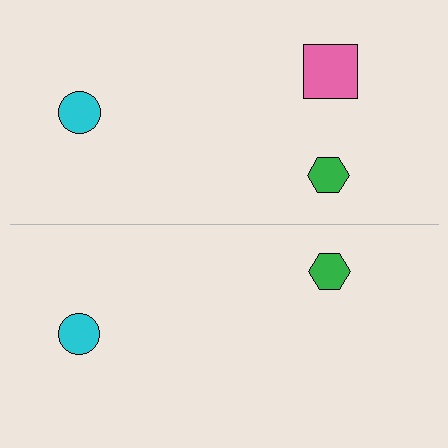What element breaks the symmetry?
A pink square is missing from the bottom side.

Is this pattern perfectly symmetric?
No, the pattern is not perfectly symmetric. A pink square is missing from the bottom side.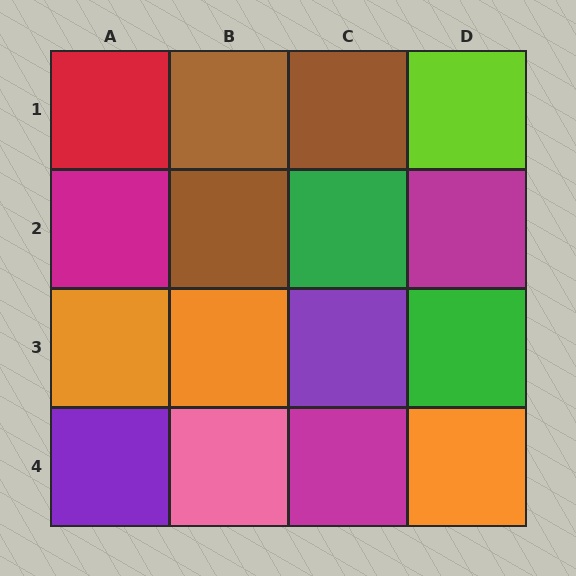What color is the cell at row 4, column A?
Purple.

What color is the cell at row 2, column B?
Brown.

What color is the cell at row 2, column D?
Magenta.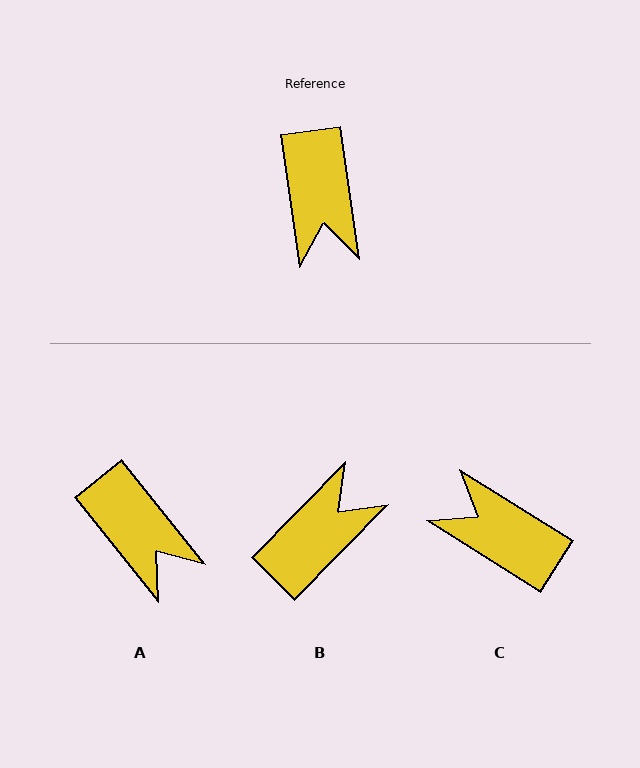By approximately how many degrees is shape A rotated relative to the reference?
Approximately 30 degrees counter-clockwise.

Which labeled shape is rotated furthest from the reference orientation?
C, about 130 degrees away.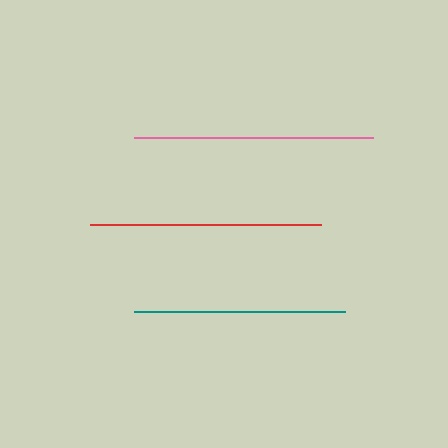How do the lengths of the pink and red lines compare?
The pink and red lines are approximately the same length.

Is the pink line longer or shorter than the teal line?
The pink line is longer than the teal line.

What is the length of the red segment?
The red segment is approximately 231 pixels long.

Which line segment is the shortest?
The teal line is the shortest at approximately 211 pixels.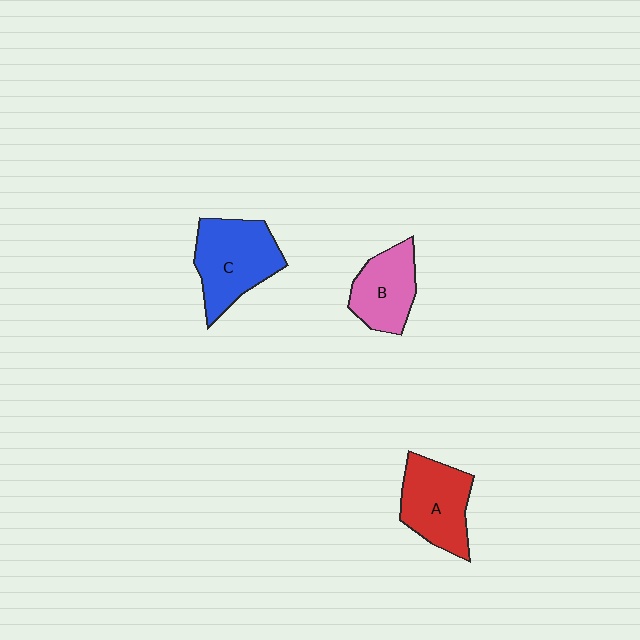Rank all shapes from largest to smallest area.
From largest to smallest: C (blue), A (red), B (pink).